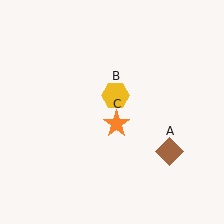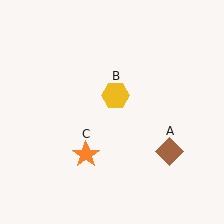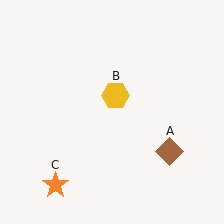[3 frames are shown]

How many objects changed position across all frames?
1 object changed position: orange star (object C).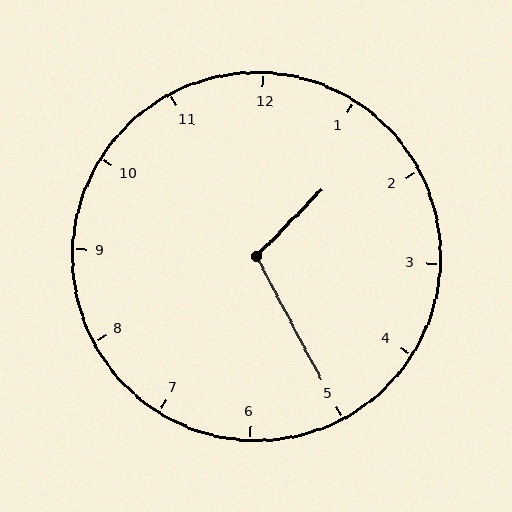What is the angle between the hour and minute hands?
Approximately 108 degrees.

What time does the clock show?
1:25.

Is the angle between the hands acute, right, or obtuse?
It is obtuse.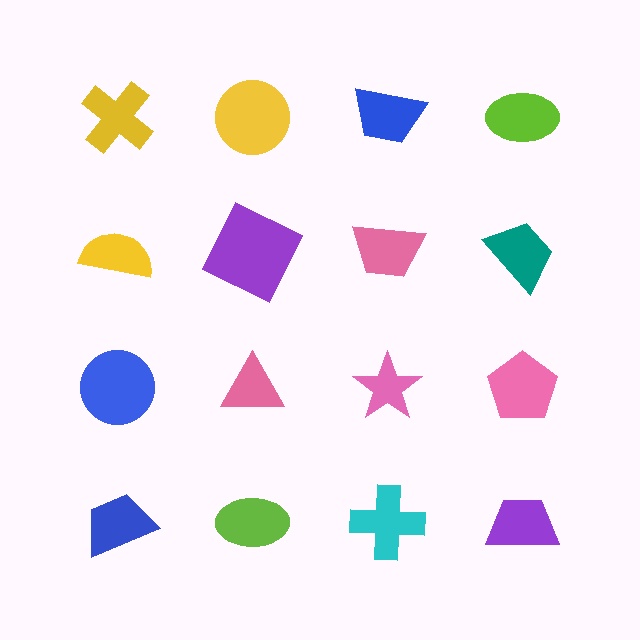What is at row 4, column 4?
A purple trapezoid.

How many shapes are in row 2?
4 shapes.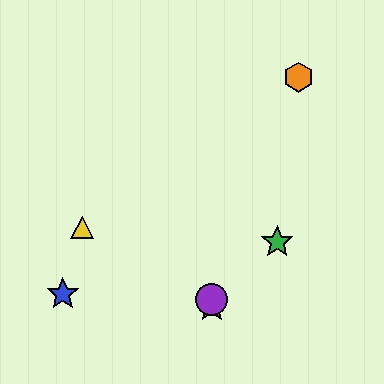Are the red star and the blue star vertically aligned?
No, the red star is at x≈212 and the blue star is at x≈63.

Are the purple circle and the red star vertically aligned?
Yes, both are at x≈212.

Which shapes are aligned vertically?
The red star, the purple circle are aligned vertically.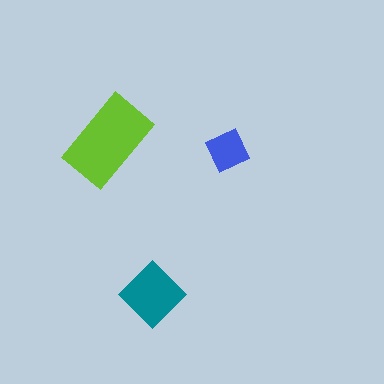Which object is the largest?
The lime rectangle.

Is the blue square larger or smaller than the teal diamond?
Smaller.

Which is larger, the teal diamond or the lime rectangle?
The lime rectangle.